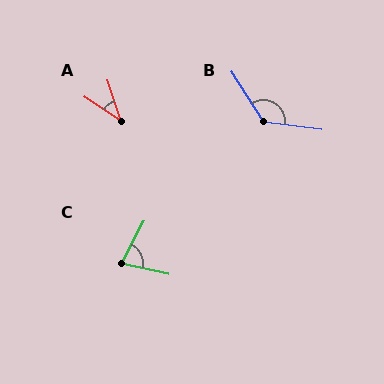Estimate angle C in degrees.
Approximately 74 degrees.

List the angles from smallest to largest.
A (38°), C (74°), B (129°).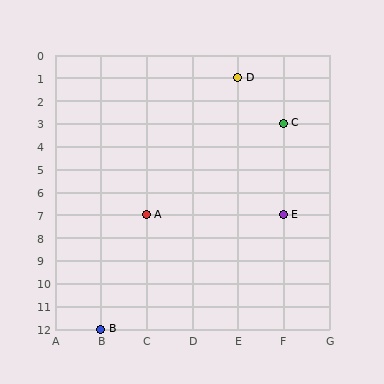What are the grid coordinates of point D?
Point D is at grid coordinates (E, 1).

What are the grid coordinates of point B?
Point B is at grid coordinates (B, 12).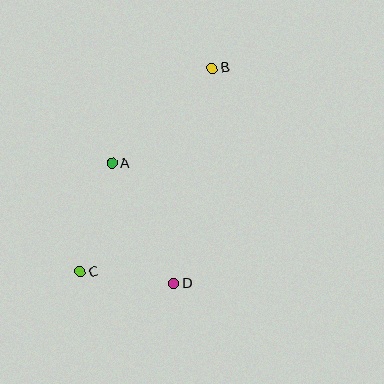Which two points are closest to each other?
Points C and D are closest to each other.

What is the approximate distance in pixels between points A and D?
The distance between A and D is approximately 135 pixels.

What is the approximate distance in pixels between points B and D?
The distance between B and D is approximately 219 pixels.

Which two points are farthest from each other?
Points B and C are farthest from each other.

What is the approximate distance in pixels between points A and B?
The distance between A and B is approximately 138 pixels.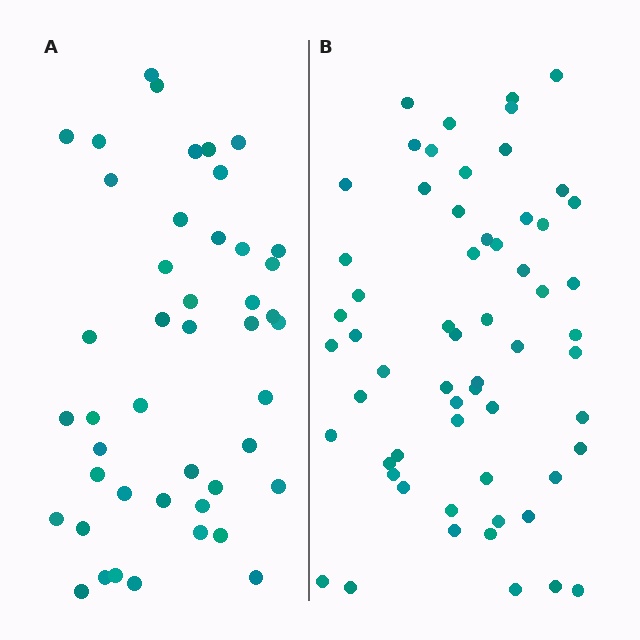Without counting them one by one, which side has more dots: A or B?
Region B (the right region) has more dots.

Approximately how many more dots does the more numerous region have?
Region B has approximately 15 more dots than region A.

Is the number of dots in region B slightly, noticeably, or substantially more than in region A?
Region B has noticeably more, but not dramatically so. The ratio is roughly 1.3 to 1.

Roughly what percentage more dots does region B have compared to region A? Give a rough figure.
About 35% more.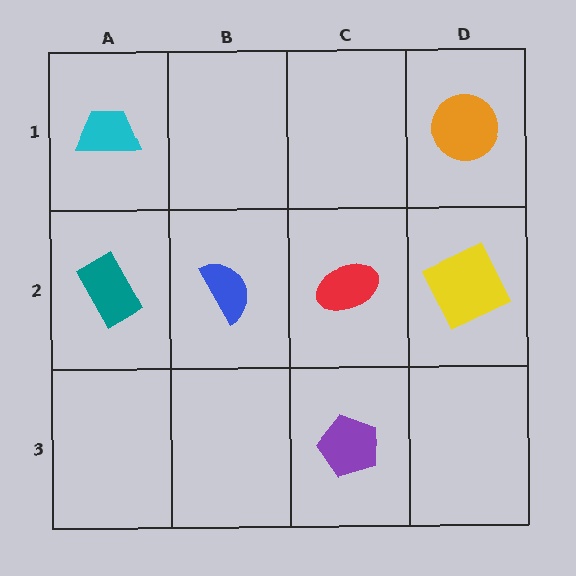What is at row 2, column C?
A red ellipse.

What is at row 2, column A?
A teal rectangle.